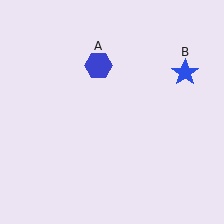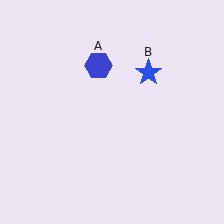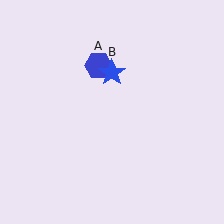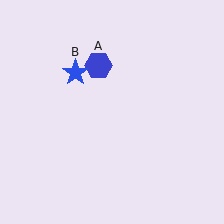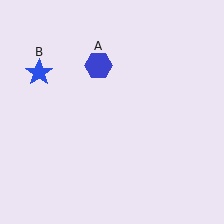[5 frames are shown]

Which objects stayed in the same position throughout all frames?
Blue hexagon (object A) remained stationary.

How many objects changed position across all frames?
1 object changed position: blue star (object B).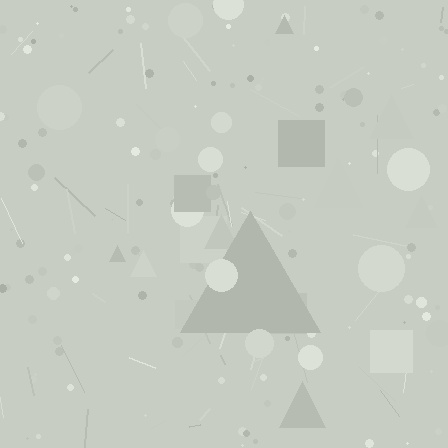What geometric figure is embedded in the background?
A triangle is embedded in the background.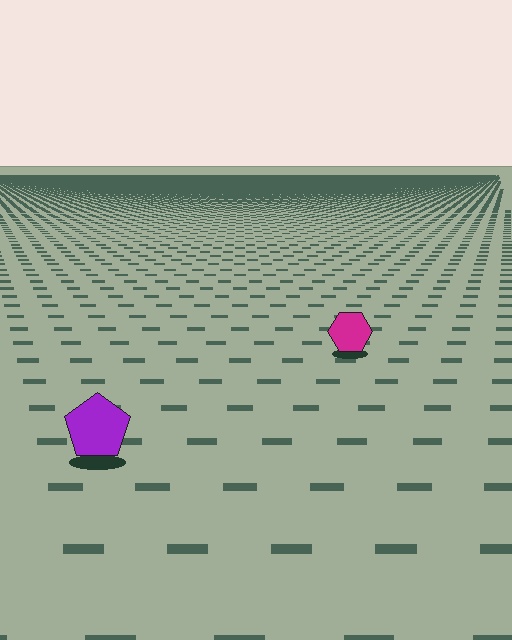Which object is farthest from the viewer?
The magenta hexagon is farthest from the viewer. It appears smaller and the ground texture around it is denser.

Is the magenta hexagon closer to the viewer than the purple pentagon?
No. The purple pentagon is closer — you can tell from the texture gradient: the ground texture is coarser near it.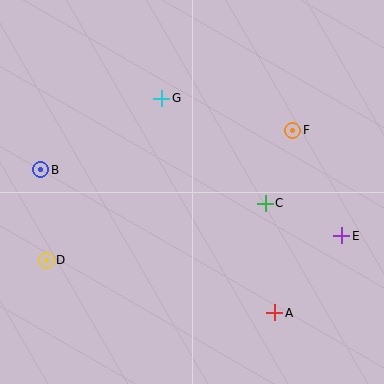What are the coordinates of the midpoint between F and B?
The midpoint between F and B is at (167, 150).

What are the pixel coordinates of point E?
Point E is at (342, 236).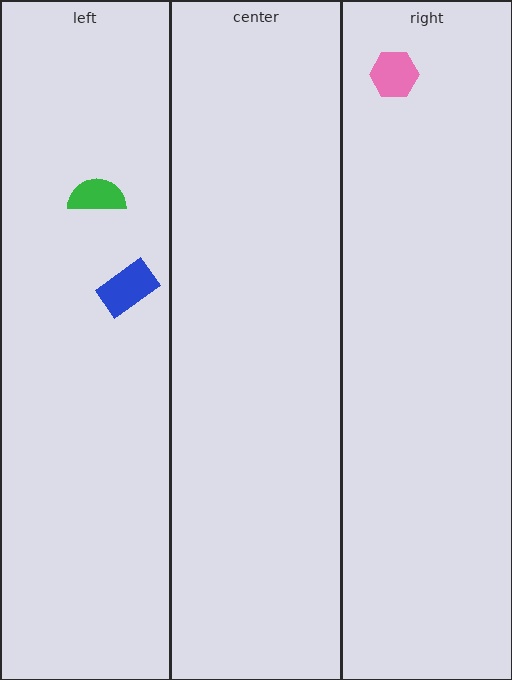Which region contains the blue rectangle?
The left region.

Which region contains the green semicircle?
The left region.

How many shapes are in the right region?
1.